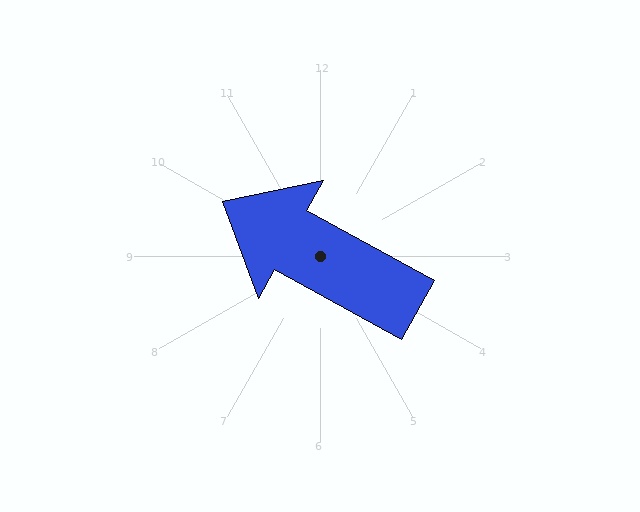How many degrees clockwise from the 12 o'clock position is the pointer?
Approximately 299 degrees.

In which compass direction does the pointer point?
Northwest.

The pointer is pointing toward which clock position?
Roughly 10 o'clock.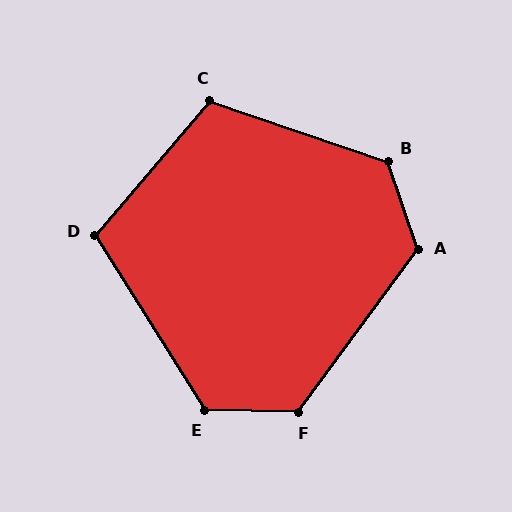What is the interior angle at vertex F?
Approximately 125 degrees (obtuse).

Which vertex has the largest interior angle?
B, at approximately 128 degrees.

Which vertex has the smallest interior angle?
D, at approximately 108 degrees.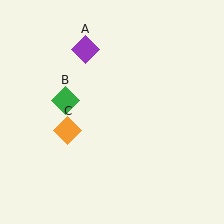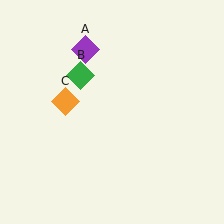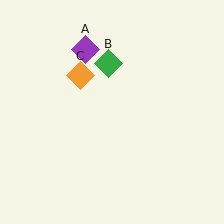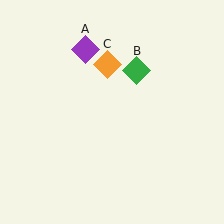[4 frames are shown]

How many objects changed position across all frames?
2 objects changed position: green diamond (object B), orange diamond (object C).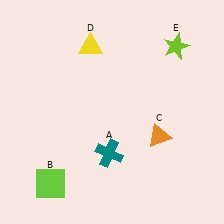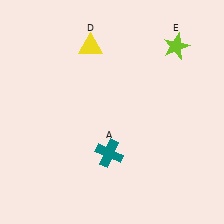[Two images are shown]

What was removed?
The orange triangle (C), the lime square (B) were removed in Image 2.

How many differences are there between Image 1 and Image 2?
There are 2 differences between the two images.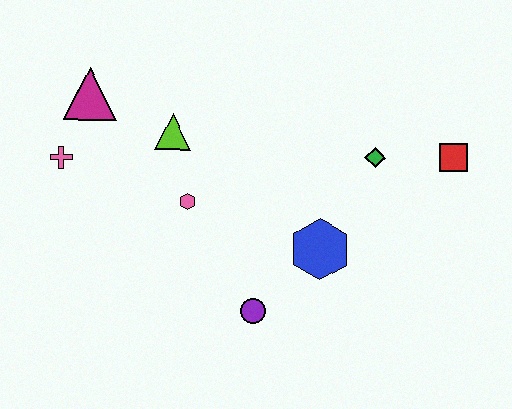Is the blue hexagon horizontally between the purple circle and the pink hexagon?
No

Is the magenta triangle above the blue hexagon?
Yes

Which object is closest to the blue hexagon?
The purple circle is closest to the blue hexagon.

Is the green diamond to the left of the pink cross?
No